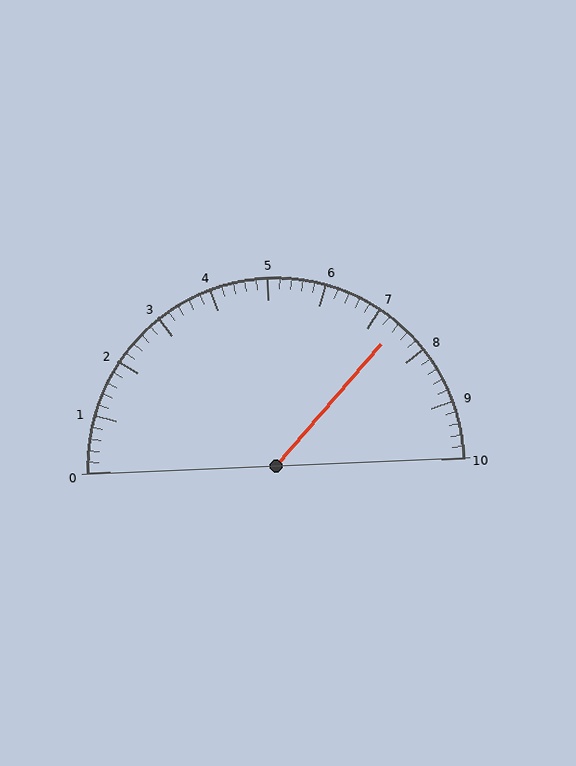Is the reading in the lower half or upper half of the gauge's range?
The reading is in the upper half of the range (0 to 10).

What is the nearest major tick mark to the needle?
The nearest major tick mark is 7.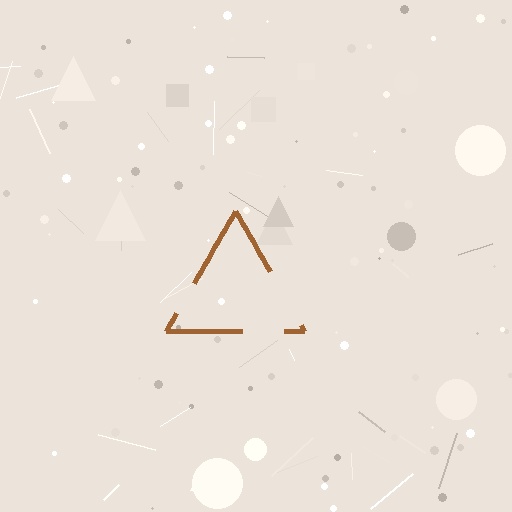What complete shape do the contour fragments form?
The contour fragments form a triangle.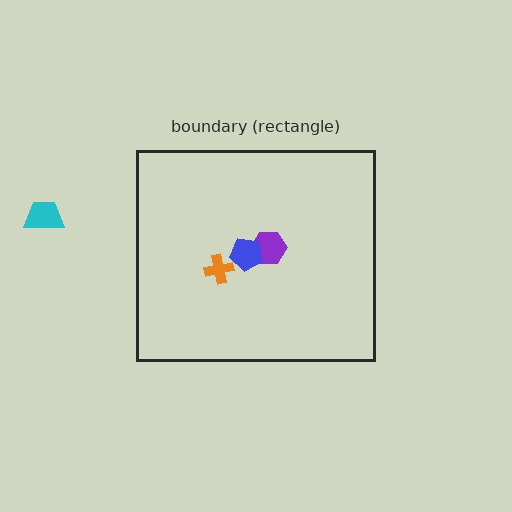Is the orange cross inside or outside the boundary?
Inside.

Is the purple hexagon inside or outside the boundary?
Inside.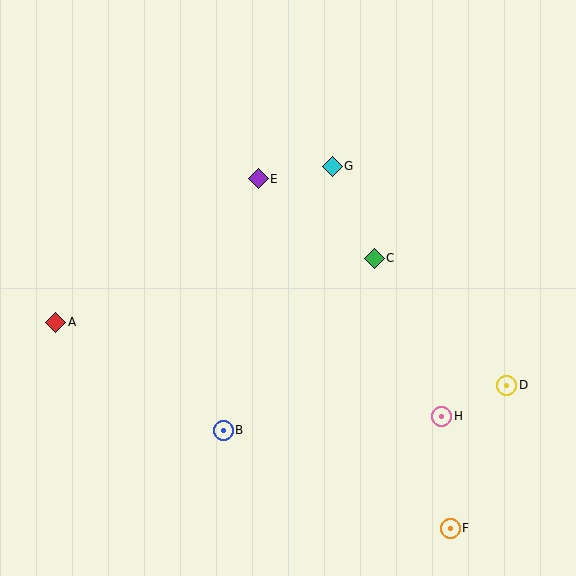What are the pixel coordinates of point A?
Point A is at (56, 322).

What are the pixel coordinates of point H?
Point H is at (442, 416).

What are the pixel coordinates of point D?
Point D is at (507, 385).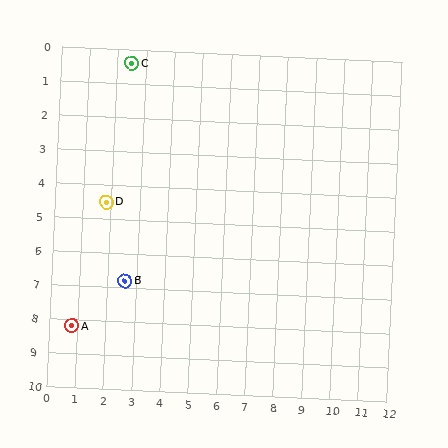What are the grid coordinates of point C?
Point C is at approximately (2.5, 0.4).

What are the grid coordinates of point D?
Point D is at approximately (1.8, 4.5).